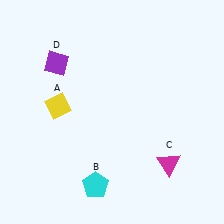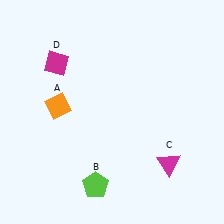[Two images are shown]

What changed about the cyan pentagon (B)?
In Image 1, B is cyan. In Image 2, it changed to lime.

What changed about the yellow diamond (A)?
In Image 1, A is yellow. In Image 2, it changed to orange.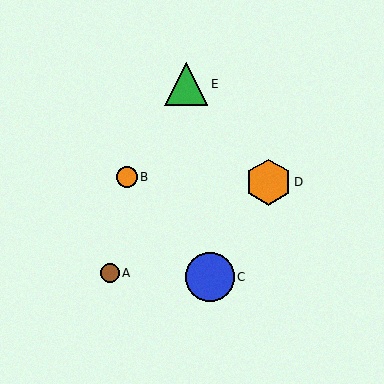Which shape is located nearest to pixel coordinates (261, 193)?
The orange hexagon (labeled D) at (268, 182) is nearest to that location.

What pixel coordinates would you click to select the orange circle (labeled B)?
Click at (127, 177) to select the orange circle B.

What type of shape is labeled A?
Shape A is a brown circle.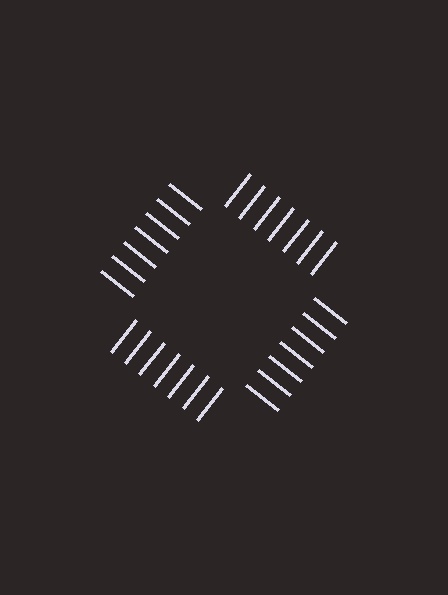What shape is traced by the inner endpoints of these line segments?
An illusory square — the line segments terminate on its edges but no continuous stroke is drawn.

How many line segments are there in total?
28 — 7 along each of the 4 edges.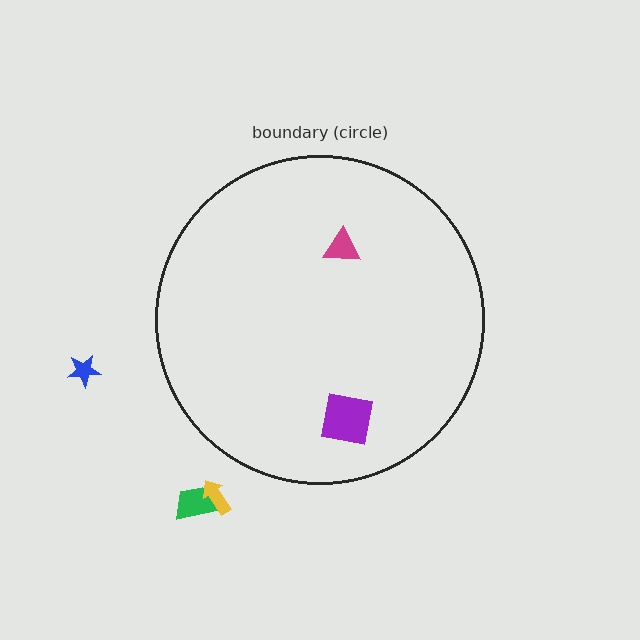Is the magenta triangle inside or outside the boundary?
Inside.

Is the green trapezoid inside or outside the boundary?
Outside.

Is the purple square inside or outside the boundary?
Inside.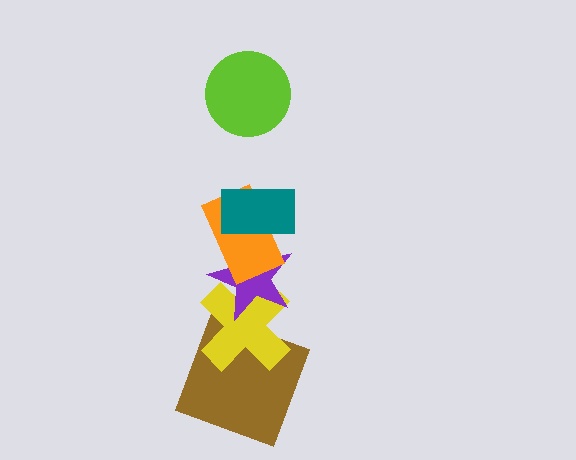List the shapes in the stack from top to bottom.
From top to bottom: the lime circle, the teal rectangle, the orange rectangle, the purple star, the yellow cross, the brown square.